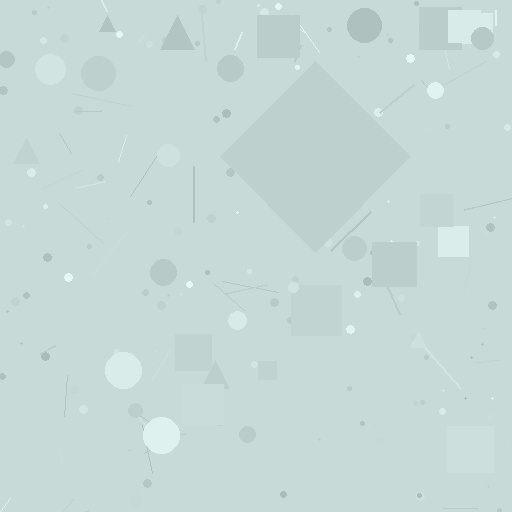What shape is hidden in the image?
A diamond is hidden in the image.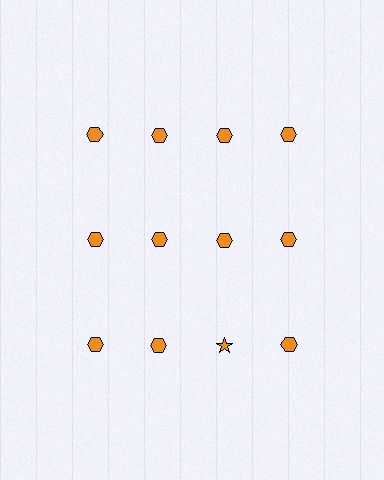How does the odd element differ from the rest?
It has a different shape: star instead of hexagon.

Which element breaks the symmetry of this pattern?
The orange star in the third row, center column breaks the symmetry. All other shapes are orange hexagons.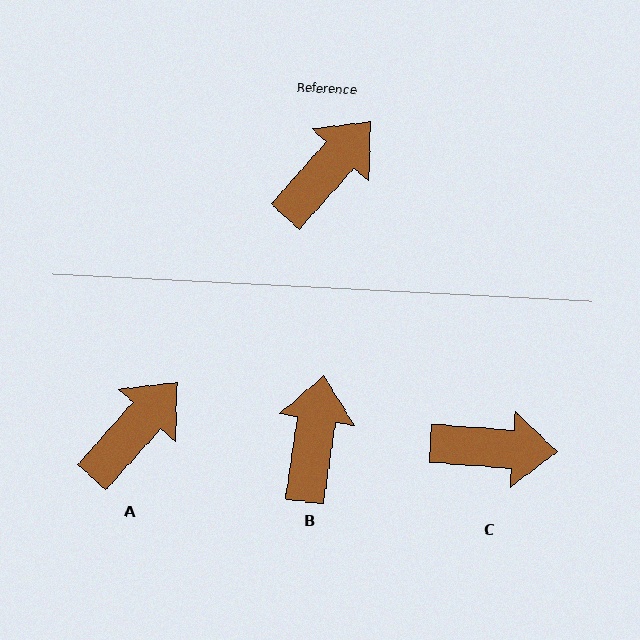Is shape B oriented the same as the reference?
No, it is off by about 33 degrees.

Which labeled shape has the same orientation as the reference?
A.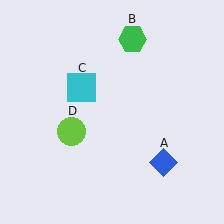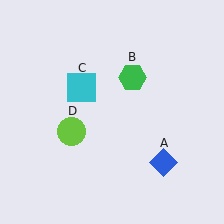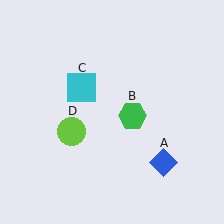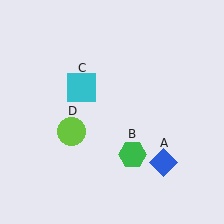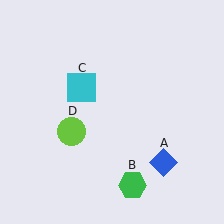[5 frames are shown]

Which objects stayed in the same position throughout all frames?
Blue diamond (object A) and cyan square (object C) and lime circle (object D) remained stationary.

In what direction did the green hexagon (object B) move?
The green hexagon (object B) moved down.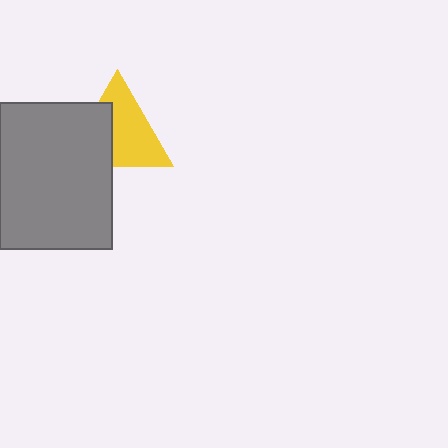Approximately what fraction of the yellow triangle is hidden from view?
Roughly 40% of the yellow triangle is hidden behind the gray rectangle.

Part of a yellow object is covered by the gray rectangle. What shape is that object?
It is a triangle.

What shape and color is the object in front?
The object in front is a gray rectangle.